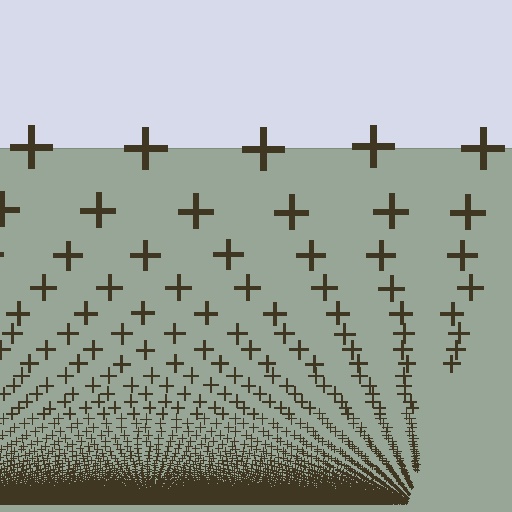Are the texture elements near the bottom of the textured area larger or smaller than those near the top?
Smaller. The gradient is inverted — elements near the bottom are smaller and denser.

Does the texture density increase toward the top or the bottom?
Density increases toward the bottom.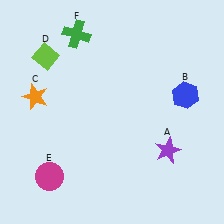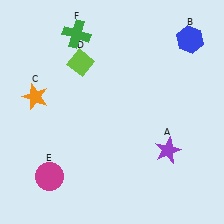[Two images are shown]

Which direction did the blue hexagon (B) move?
The blue hexagon (B) moved up.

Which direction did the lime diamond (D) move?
The lime diamond (D) moved right.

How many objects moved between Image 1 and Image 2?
2 objects moved between the two images.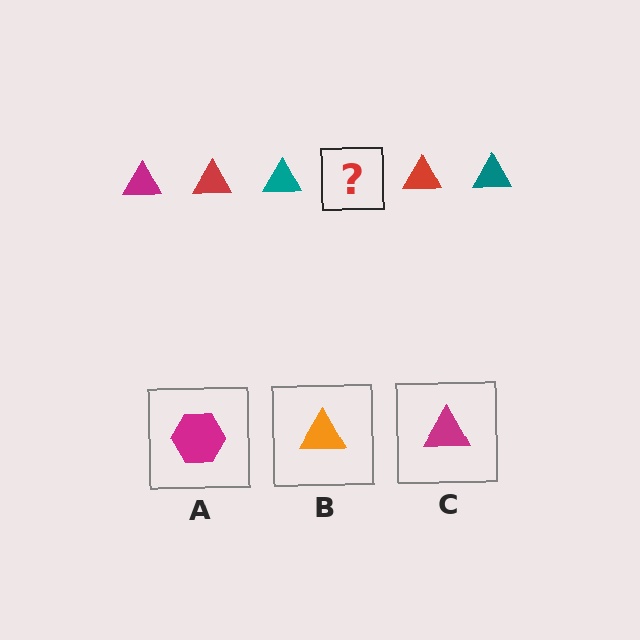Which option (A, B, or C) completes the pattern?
C.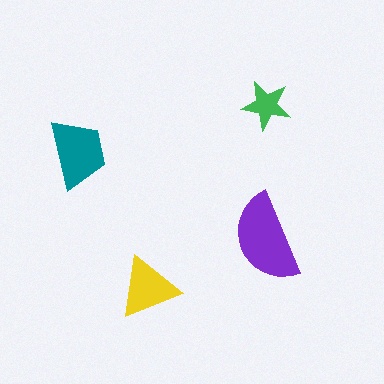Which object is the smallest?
The green star.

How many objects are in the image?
There are 4 objects in the image.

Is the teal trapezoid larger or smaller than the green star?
Larger.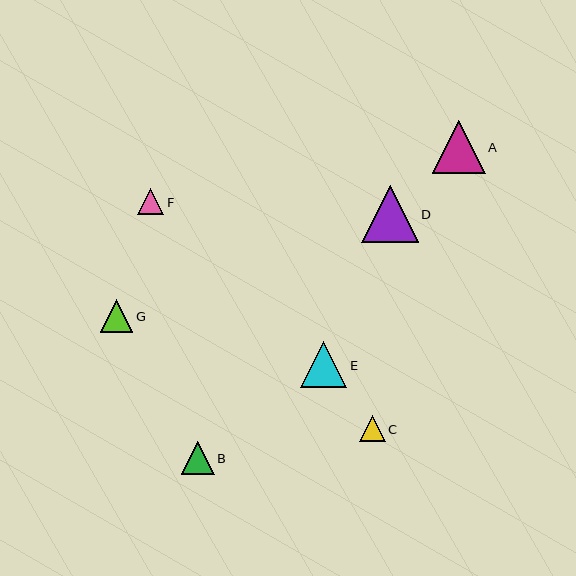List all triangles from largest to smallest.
From largest to smallest: D, A, E, B, G, F, C.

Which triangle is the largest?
Triangle D is the largest with a size of approximately 57 pixels.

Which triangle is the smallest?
Triangle C is the smallest with a size of approximately 26 pixels.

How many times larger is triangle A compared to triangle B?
Triangle A is approximately 1.6 times the size of triangle B.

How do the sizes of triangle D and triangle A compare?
Triangle D and triangle A are approximately the same size.